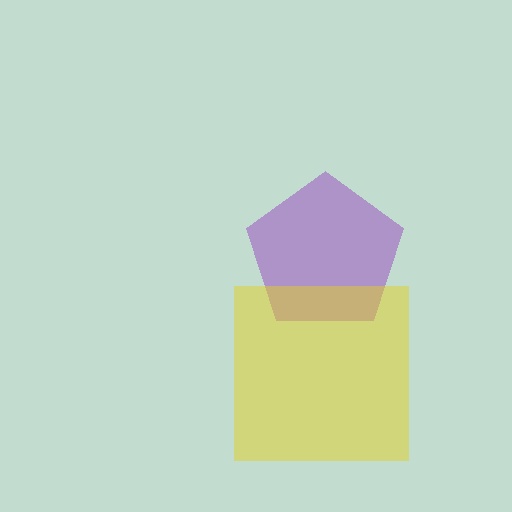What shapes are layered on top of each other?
The layered shapes are: a purple pentagon, a yellow square.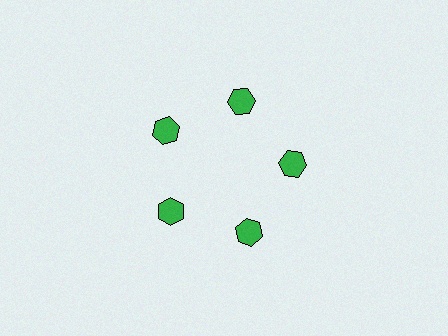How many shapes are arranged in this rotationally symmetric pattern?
There are 5 shapes, arranged in 5 groups of 1.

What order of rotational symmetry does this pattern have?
This pattern has 5-fold rotational symmetry.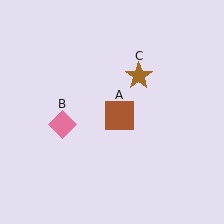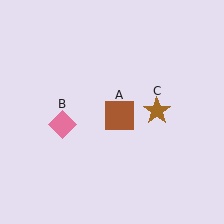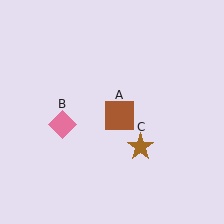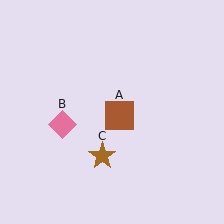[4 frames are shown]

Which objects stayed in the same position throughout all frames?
Brown square (object A) and pink diamond (object B) remained stationary.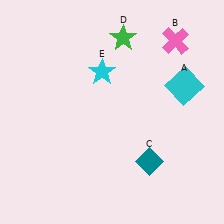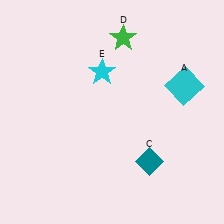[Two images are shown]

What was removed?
The pink cross (B) was removed in Image 2.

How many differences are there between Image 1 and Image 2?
There is 1 difference between the two images.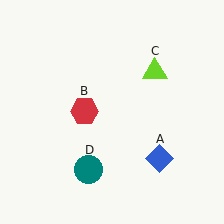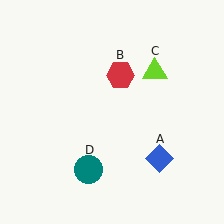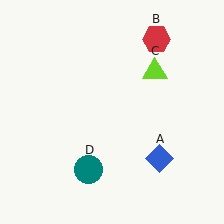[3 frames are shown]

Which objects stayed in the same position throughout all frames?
Blue diamond (object A) and lime triangle (object C) and teal circle (object D) remained stationary.